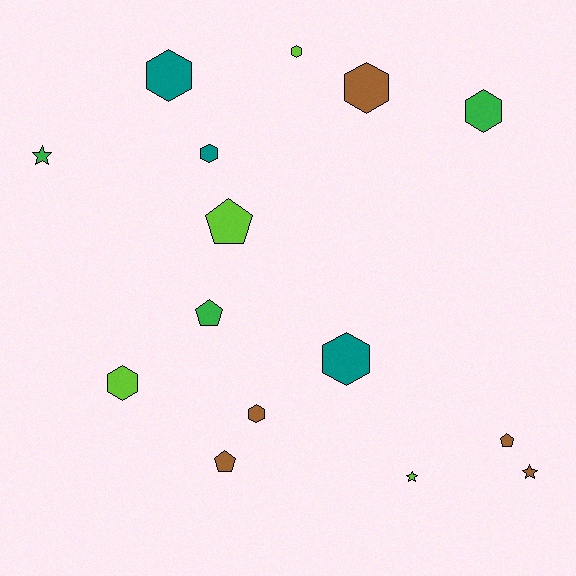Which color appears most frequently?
Brown, with 5 objects.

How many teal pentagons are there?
There are no teal pentagons.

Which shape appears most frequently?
Hexagon, with 8 objects.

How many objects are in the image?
There are 15 objects.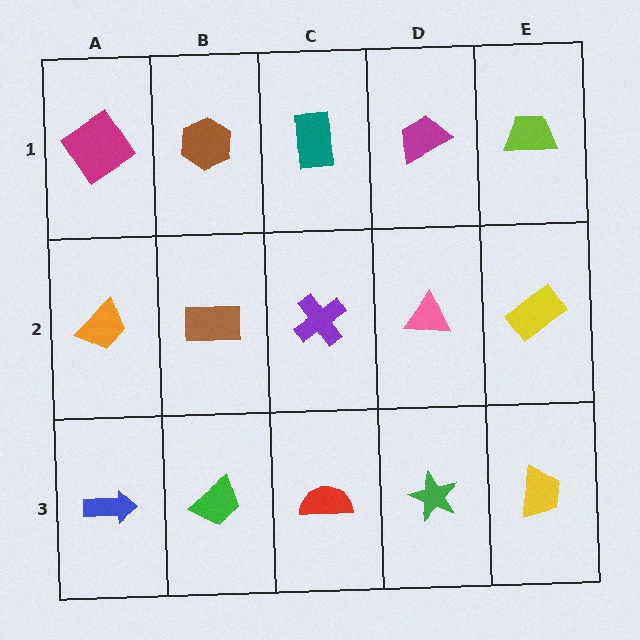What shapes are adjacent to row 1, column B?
A brown rectangle (row 2, column B), a magenta diamond (row 1, column A), a teal rectangle (row 1, column C).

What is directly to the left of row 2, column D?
A purple cross.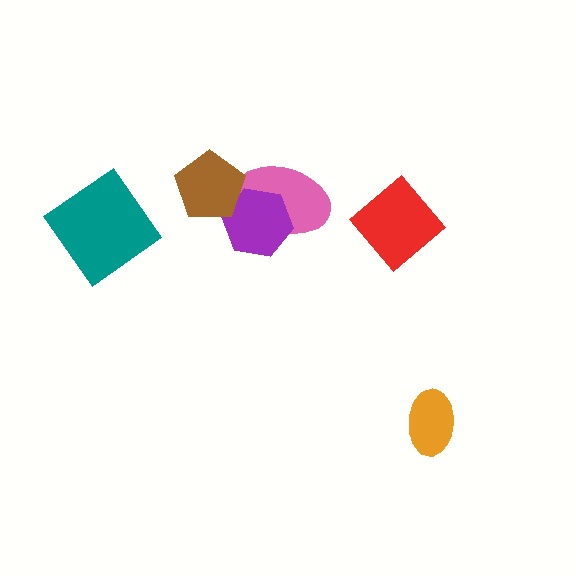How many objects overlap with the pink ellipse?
2 objects overlap with the pink ellipse.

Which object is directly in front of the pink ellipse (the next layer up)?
The purple hexagon is directly in front of the pink ellipse.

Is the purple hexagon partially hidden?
Yes, it is partially covered by another shape.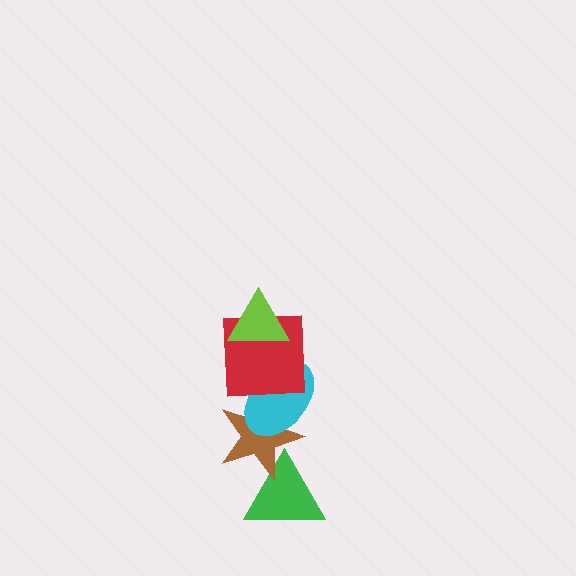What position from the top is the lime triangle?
The lime triangle is 1st from the top.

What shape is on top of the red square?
The lime triangle is on top of the red square.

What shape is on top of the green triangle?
The brown star is on top of the green triangle.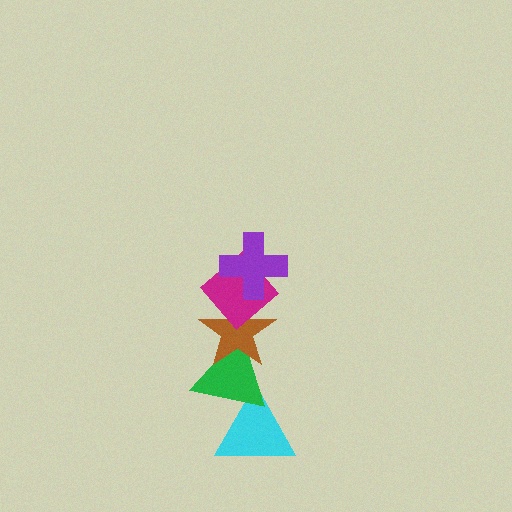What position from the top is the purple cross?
The purple cross is 1st from the top.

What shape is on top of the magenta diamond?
The purple cross is on top of the magenta diamond.